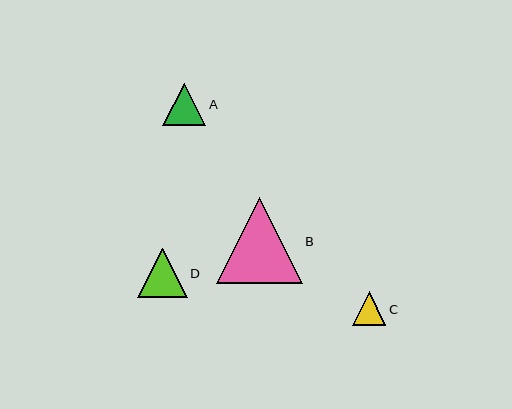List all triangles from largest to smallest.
From largest to smallest: B, D, A, C.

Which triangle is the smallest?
Triangle C is the smallest with a size of approximately 33 pixels.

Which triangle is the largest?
Triangle B is the largest with a size of approximately 86 pixels.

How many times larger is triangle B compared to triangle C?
Triangle B is approximately 2.6 times the size of triangle C.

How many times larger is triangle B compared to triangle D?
Triangle B is approximately 1.7 times the size of triangle D.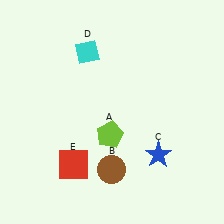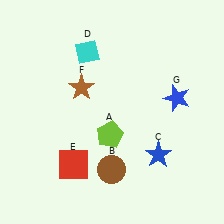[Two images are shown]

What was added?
A brown star (F), a blue star (G) were added in Image 2.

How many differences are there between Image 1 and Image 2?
There are 2 differences between the two images.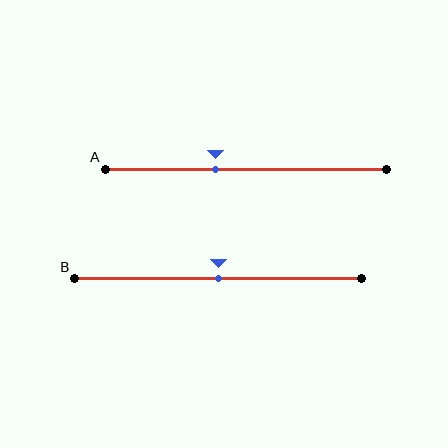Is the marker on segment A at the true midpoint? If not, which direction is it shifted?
No, the marker on segment A is shifted to the left by about 11% of the segment length.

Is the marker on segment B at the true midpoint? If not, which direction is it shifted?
Yes, the marker on segment B is at the true midpoint.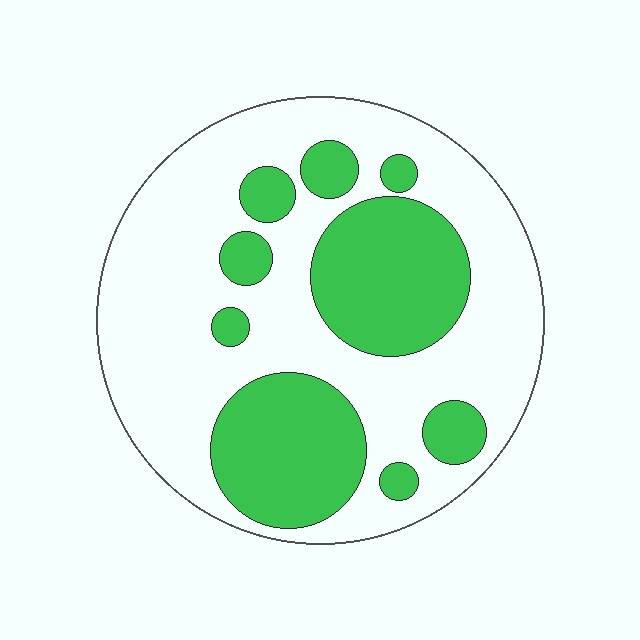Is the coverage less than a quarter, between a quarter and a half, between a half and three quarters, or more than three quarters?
Between a quarter and a half.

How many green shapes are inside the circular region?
9.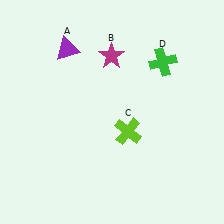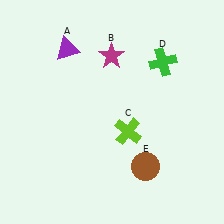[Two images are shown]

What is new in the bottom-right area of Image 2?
A brown circle (E) was added in the bottom-right area of Image 2.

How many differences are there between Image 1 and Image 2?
There is 1 difference between the two images.